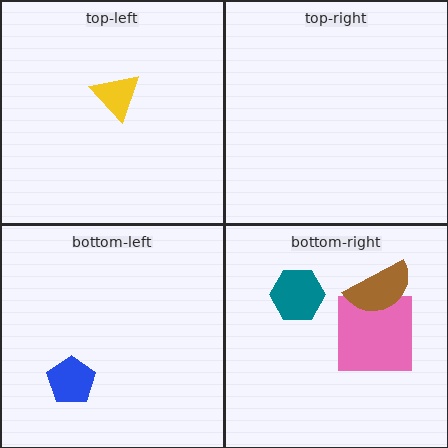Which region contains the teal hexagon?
The bottom-right region.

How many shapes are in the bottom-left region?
1.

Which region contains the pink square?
The bottom-right region.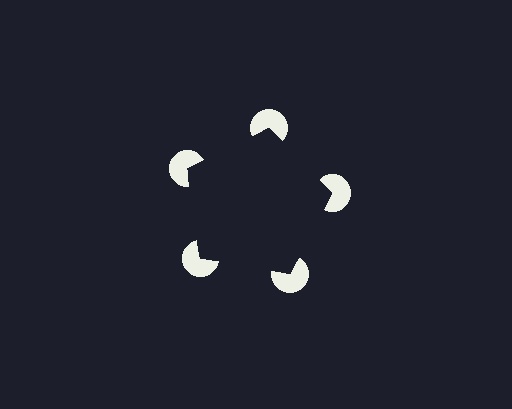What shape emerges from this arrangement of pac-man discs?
An illusory pentagon — its edges are inferred from the aligned wedge cuts in the pac-man discs, not physically drawn.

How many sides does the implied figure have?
5 sides.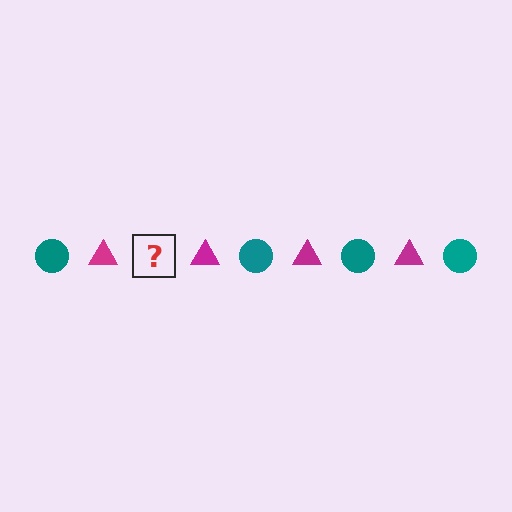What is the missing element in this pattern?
The missing element is a teal circle.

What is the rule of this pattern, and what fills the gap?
The rule is that the pattern alternates between teal circle and magenta triangle. The gap should be filled with a teal circle.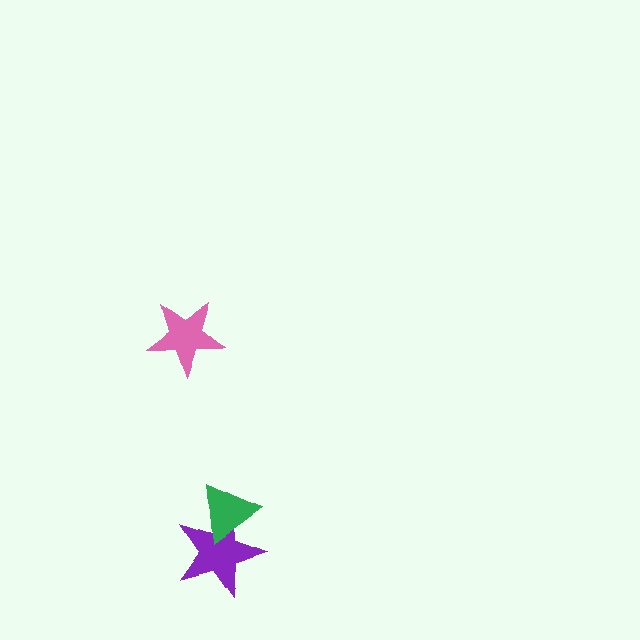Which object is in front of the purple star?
The green triangle is in front of the purple star.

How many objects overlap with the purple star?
1 object overlaps with the purple star.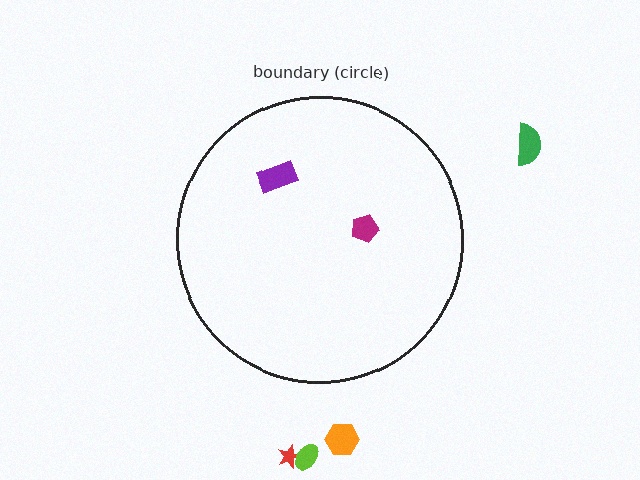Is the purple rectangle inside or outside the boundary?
Inside.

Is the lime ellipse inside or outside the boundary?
Outside.